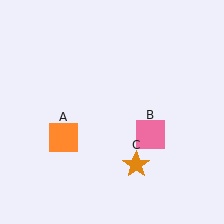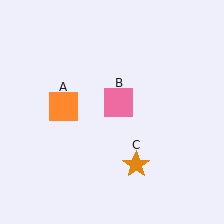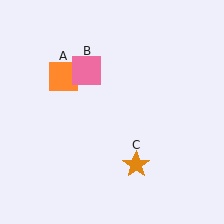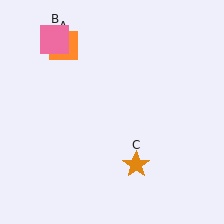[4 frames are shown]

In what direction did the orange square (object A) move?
The orange square (object A) moved up.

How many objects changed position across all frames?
2 objects changed position: orange square (object A), pink square (object B).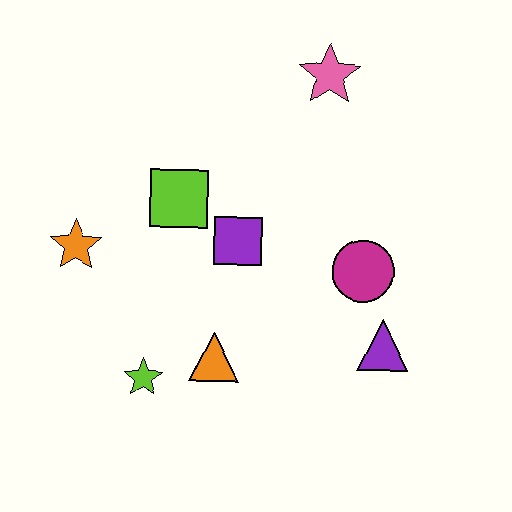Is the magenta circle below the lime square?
Yes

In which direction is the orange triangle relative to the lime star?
The orange triangle is to the right of the lime star.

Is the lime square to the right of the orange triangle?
No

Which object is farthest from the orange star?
The purple triangle is farthest from the orange star.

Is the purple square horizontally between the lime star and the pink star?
Yes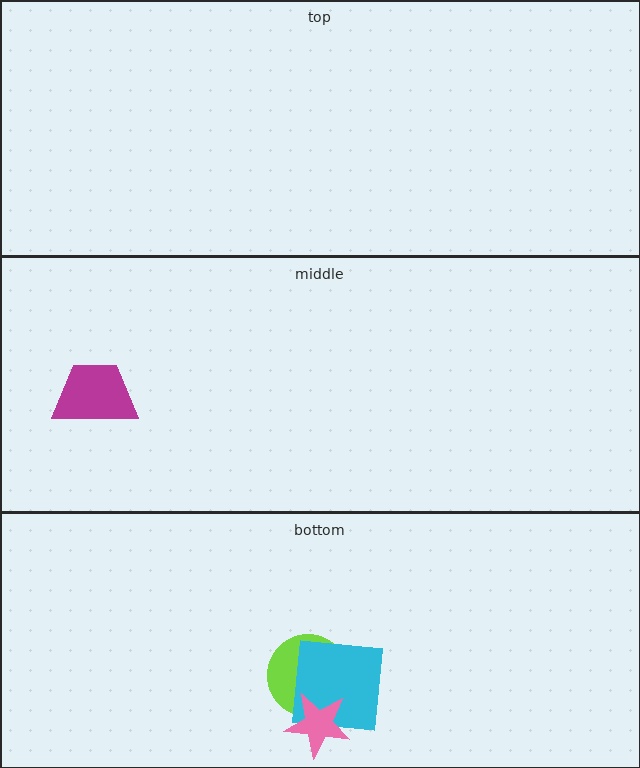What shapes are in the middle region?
The magenta trapezoid.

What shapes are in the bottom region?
The lime circle, the cyan square, the pink star.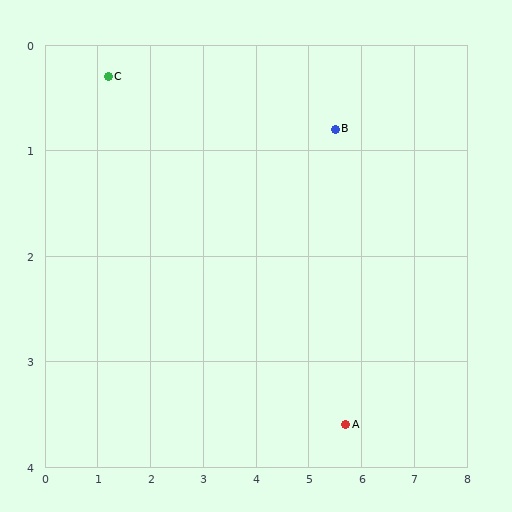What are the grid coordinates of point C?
Point C is at approximately (1.2, 0.3).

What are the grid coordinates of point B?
Point B is at approximately (5.5, 0.8).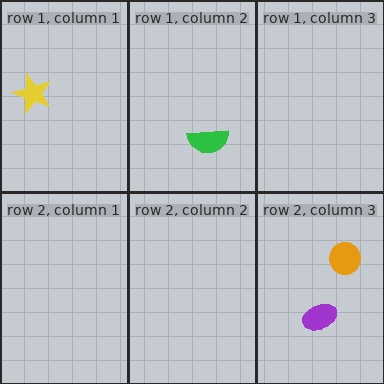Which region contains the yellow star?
The row 1, column 1 region.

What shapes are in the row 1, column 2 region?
The green semicircle.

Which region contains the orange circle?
The row 2, column 3 region.